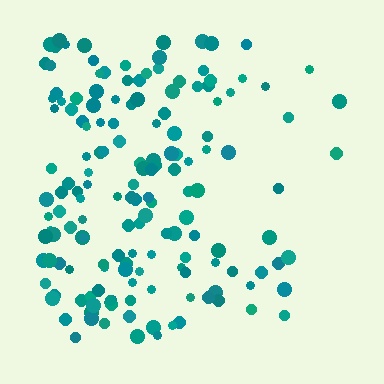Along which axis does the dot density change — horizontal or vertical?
Horizontal.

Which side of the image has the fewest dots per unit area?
The right.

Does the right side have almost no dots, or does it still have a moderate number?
Still a moderate number, just noticeably fewer than the left.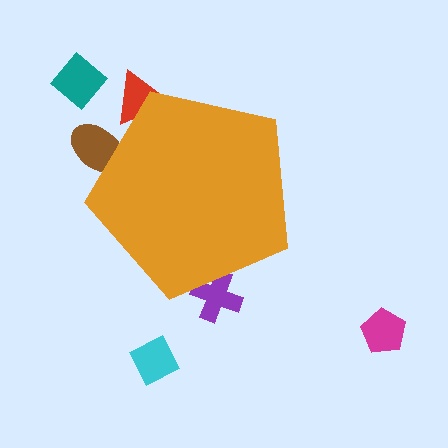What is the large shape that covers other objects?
An orange pentagon.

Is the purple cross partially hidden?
Yes, the purple cross is partially hidden behind the orange pentagon.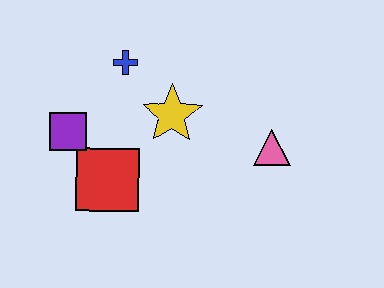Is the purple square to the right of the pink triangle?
No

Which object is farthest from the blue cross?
The pink triangle is farthest from the blue cross.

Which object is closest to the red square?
The purple square is closest to the red square.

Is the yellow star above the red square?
Yes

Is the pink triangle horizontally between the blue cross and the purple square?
No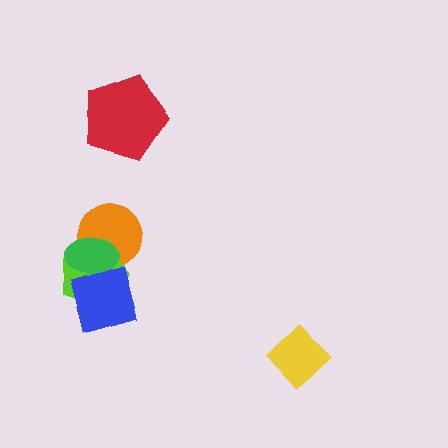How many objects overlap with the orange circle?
2 objects overlap with the orange circle.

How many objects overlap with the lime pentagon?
3 objects overlap with the lime pentagon.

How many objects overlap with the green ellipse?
3 objects overlap with the green ellipse.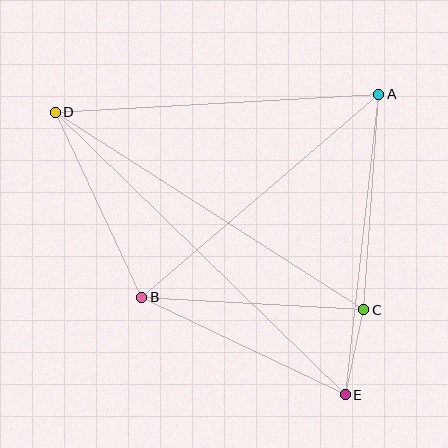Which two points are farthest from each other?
Points D and E are farthest from each other.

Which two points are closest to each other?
Points C and E are closest to each other.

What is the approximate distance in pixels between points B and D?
The distance between B and D is approximately 205 pixels.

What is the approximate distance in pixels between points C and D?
The distance between C and D is approximately 367 pixels.